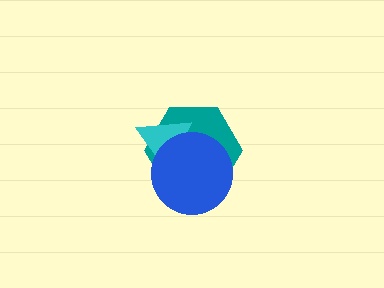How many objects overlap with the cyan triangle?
2 objects overlap with the cyan triangle.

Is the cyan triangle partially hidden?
Yes, it is partially covered by another shape.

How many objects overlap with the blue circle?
2 objects overlap with the blue circle.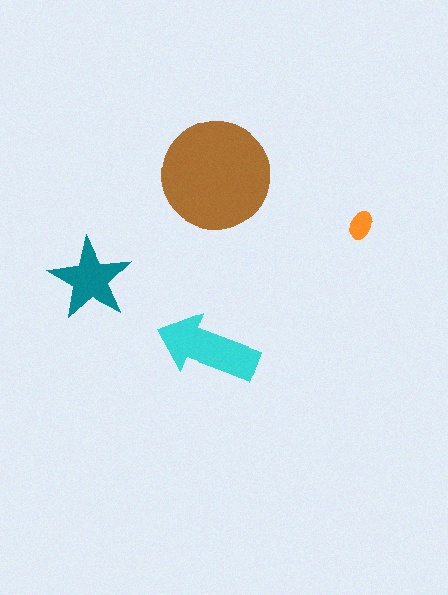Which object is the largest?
The brown circle.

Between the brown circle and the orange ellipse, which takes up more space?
The brown circle.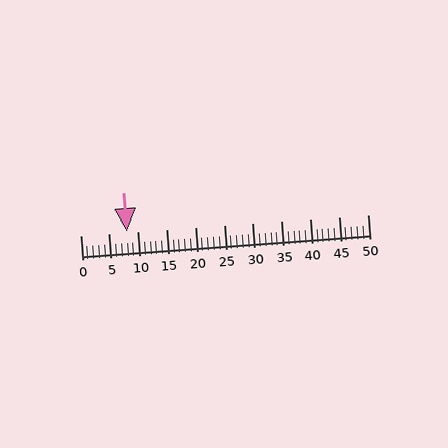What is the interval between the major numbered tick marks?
The major tick marks are spaced 5 units apart.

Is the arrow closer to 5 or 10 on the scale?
The arrow is closer to 10.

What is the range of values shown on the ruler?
The ruler shows values from 0 to 50.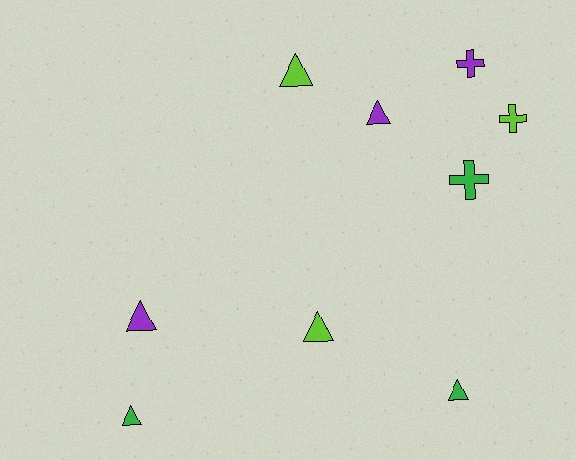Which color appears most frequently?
Green, with 3 objects.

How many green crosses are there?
There is 1 green cross.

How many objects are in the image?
There are 9 objects.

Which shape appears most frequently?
Triangle, with 6 objects.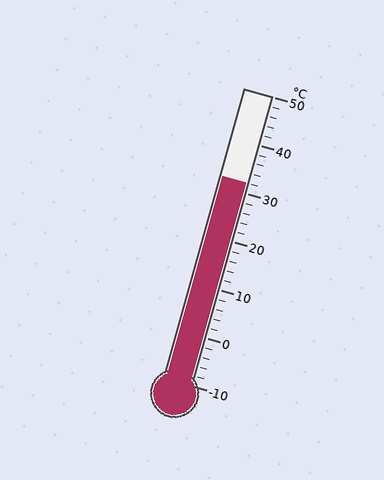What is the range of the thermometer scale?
The thermometer scale ranges from -10°C to 50°C.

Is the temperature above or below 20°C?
The temperature is above 20°C.